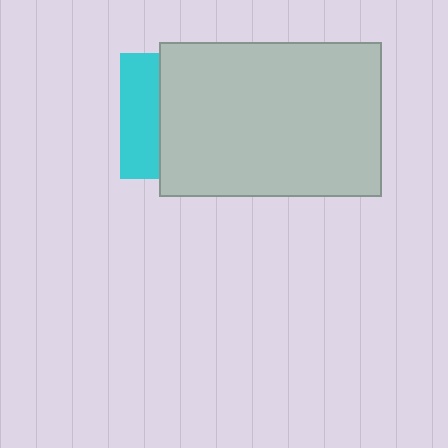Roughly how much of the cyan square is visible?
A small part of it is visible (roughly 32%).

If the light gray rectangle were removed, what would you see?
You would see the complete cyan square.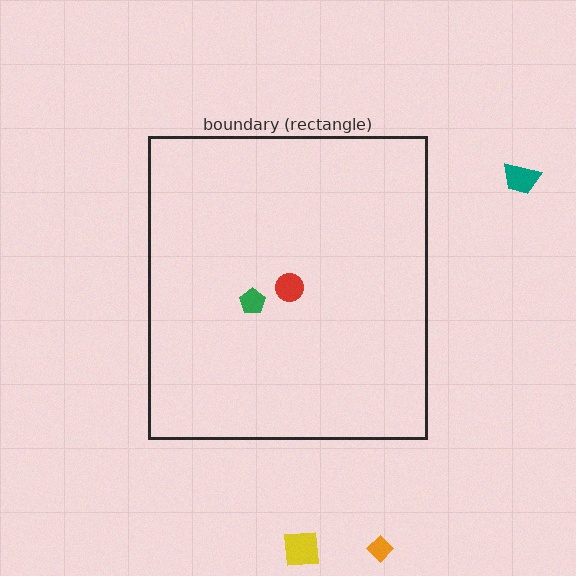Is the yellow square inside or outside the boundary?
Outside.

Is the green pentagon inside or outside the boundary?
Inside.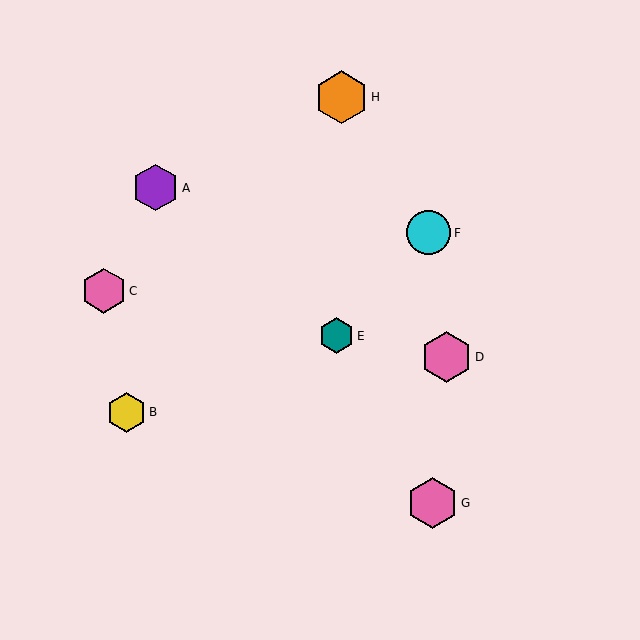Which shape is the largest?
The orange hexagon (labeled H) is the largest.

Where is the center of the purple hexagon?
The center of the purple hexagon is at (156, 188).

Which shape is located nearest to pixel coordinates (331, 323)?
The teal hexagon (labeled E) at (337, 336) is nearest to that location.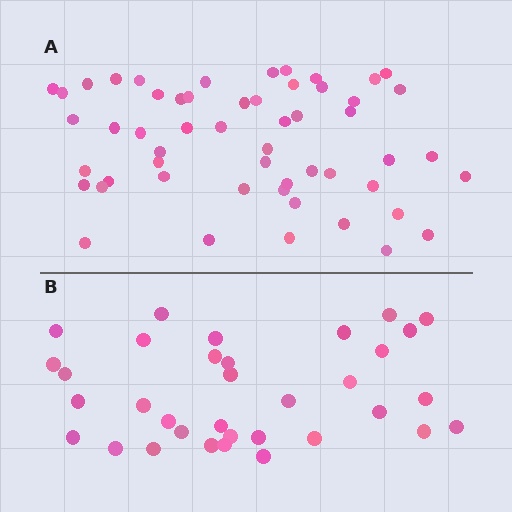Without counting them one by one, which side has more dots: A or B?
Region A (the top region) has more dots.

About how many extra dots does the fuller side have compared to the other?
Region A has approximately 20 more dots than region B.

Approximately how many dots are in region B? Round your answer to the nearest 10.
About 30 dots. (The exact count is 34, which rounds to 30.)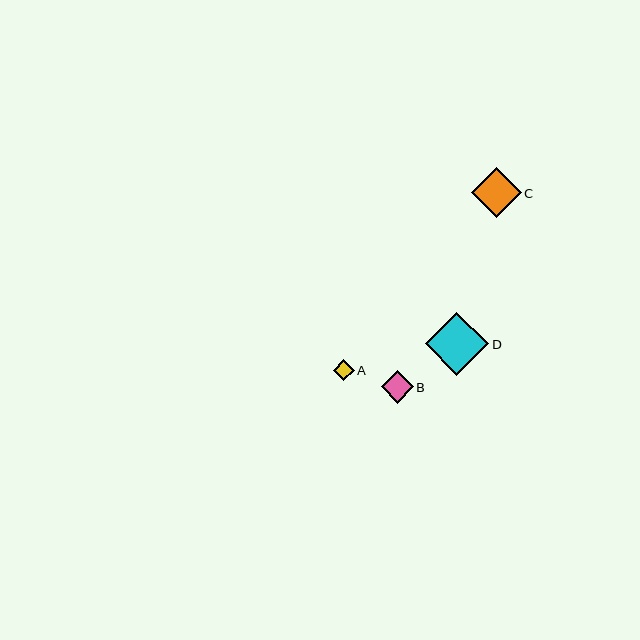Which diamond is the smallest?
Diamond A is the smallest with a size of approximately 21 pixels.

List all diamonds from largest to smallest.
From largest to smallest: D, C, B, A.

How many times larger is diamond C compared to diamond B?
Diamond C is approximately 1.5 times the size of diamond B.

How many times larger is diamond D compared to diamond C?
Diamond D is approximately 1.3 times the size of diamond C.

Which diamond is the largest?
Diamond D is the largest with a size of approximately 64 pixels.